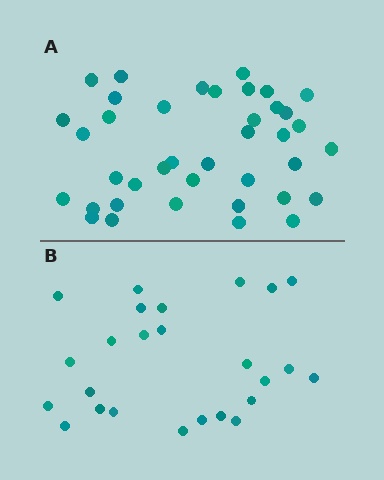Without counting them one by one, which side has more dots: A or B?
Region A (the top region) has more dots.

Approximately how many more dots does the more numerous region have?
Region A has approximately 15 more dots than region B.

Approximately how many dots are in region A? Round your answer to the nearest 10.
About 40 dots. (The exact count is 39, which rounds to 40.)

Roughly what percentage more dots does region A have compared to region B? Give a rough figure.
About 55% more.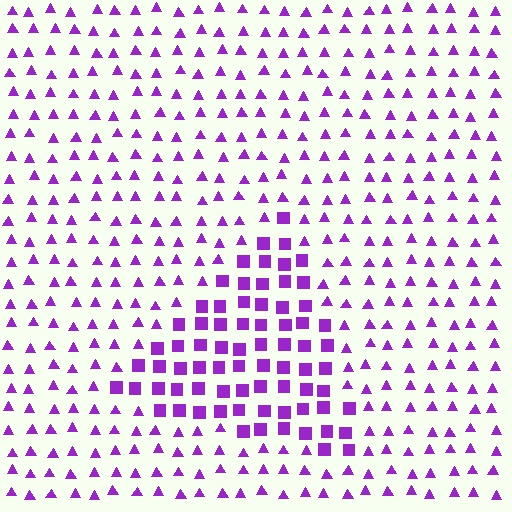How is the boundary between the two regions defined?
The boundary is defined by a change in element shape: squares inside vs. triangles outside. All elements share the same color and spacing.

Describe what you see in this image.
The image is filled with small purple elements arranged in a uniform grid. A triangle-shaped region contains squares, while the surrounding area contains triangles. The boundary is defined purely by the change in element shape.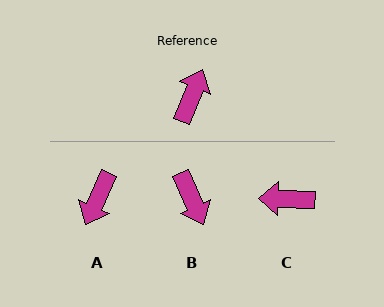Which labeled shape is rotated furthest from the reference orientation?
A, about 177 degrees away.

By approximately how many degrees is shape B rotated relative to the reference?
Approximately 134 degrees clockwise.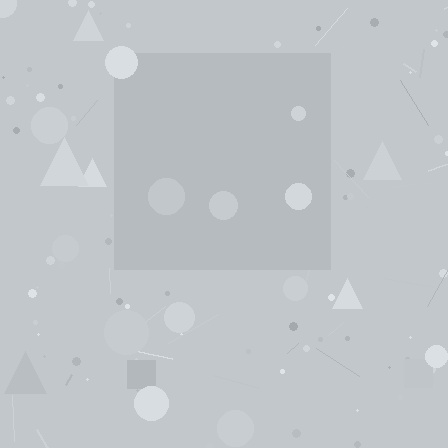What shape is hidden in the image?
A square is hidden in the image.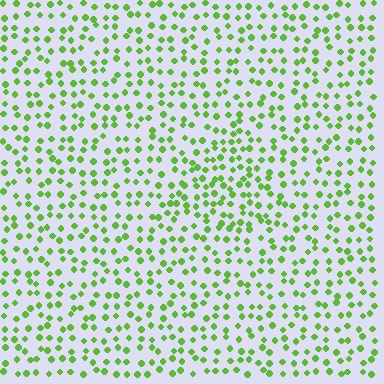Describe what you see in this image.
The image contains small lime elements arranged at two different densities. A triangle-shaped region is visible where the elements are more densely packed than the surrounding area.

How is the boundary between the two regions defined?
The boundary is defined by a change in element density (approximately 1.5x ratio). All elements are the same color, size, and shape.